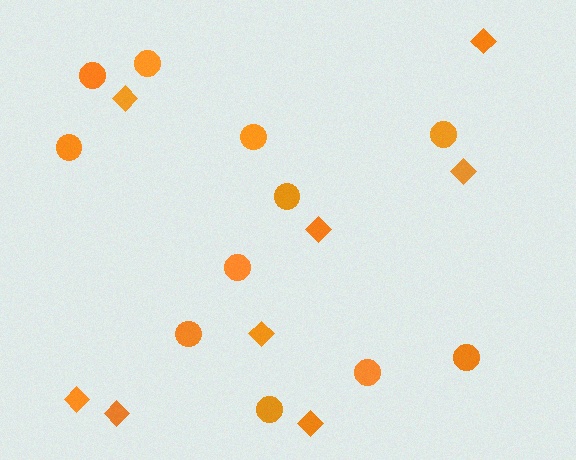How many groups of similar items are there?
There are 2 groups: one group of circles (11) and one group of diamonds (8).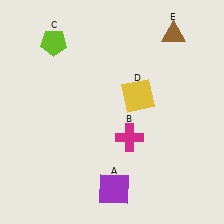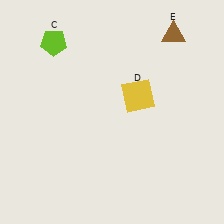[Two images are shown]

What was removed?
The purple square (A), the magenta cross (B) were removed in Image 2.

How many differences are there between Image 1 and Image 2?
There are 2 differences between the two images.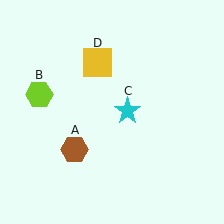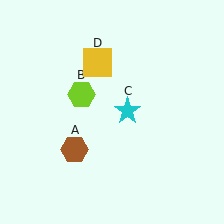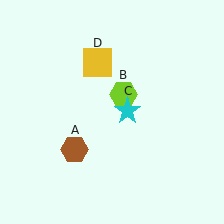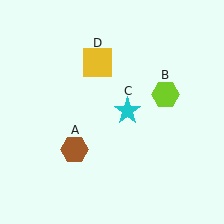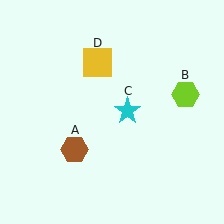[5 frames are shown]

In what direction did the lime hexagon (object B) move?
The lime hexagon (object B) moved right.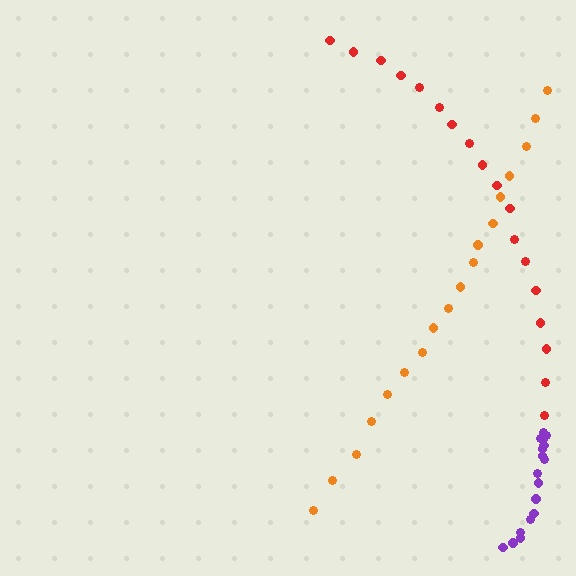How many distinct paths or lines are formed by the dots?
There are 3 distinct paths.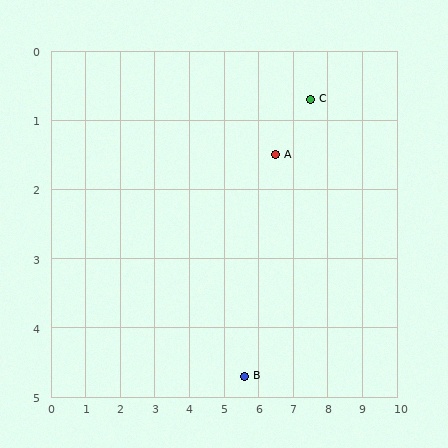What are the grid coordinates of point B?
Point B is at approximately (5.6, 4.7).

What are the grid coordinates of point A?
Point A is at approximately (6.5, 1.5).